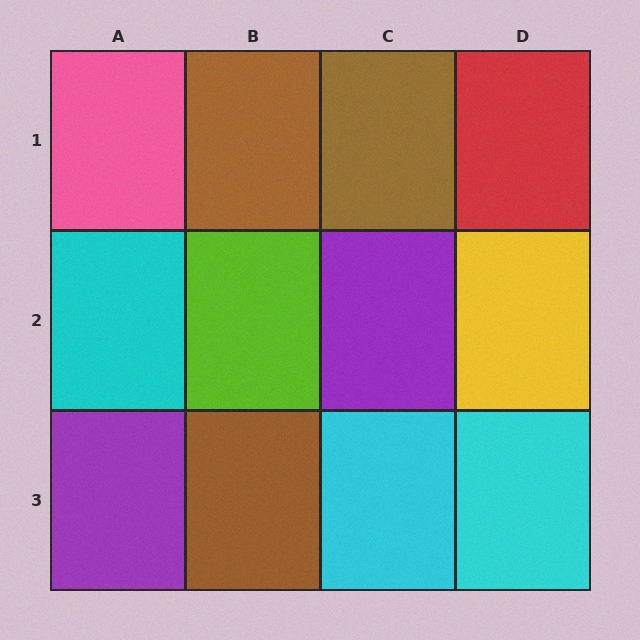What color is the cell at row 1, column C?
Brown.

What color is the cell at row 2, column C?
Purple.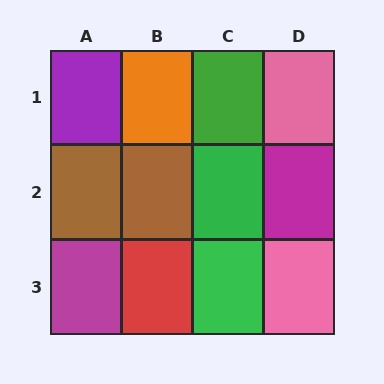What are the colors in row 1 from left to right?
Purple, orange, green, pink.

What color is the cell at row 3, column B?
Red.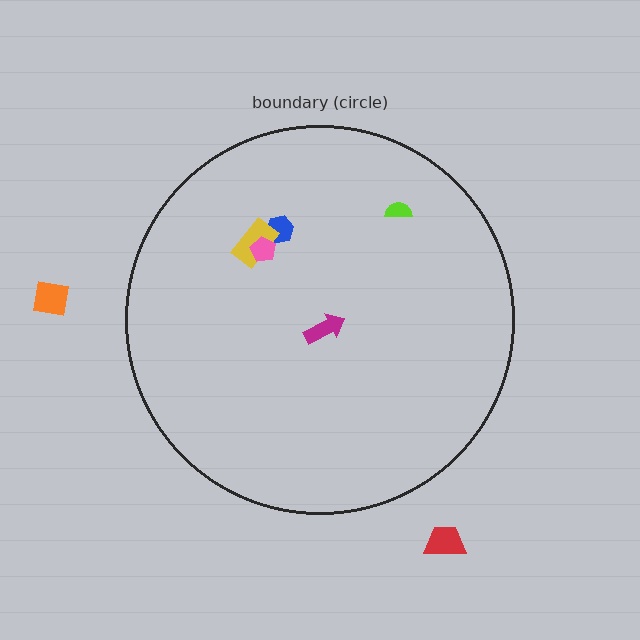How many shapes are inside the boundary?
5 inside, 2 outside.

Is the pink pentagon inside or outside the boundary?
Inside.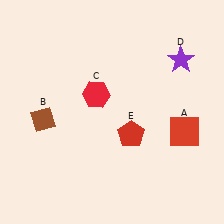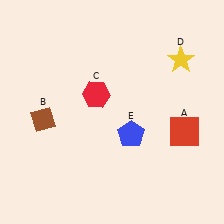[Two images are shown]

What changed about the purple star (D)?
In Image 1, D is purple. In Image 2, it changed to yellow.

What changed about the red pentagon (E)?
In Image 1, E is red. In Image 2, it changed to blue.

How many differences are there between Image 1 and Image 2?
There are 2 differences between the two images.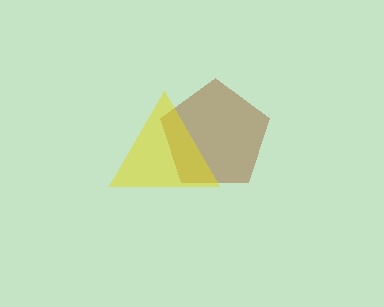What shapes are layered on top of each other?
The layered shapes are: a brown pentagon, a yellow triangle.